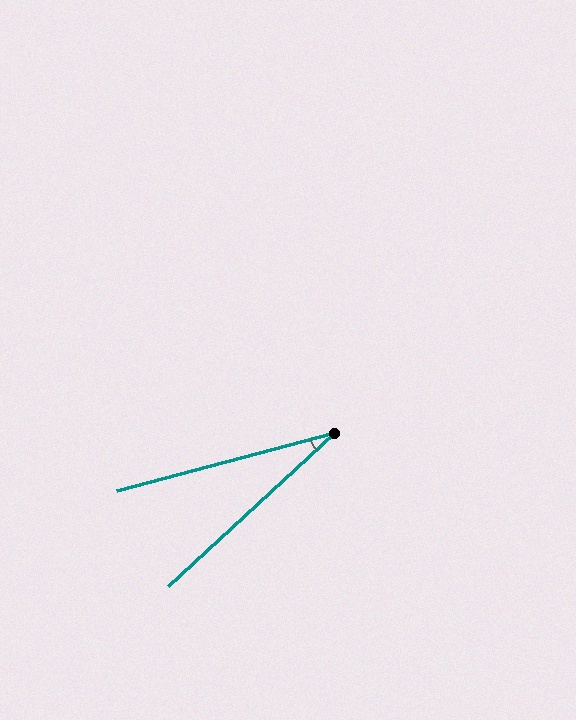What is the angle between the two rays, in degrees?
Approximately 28 degrees.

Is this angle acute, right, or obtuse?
It is acute.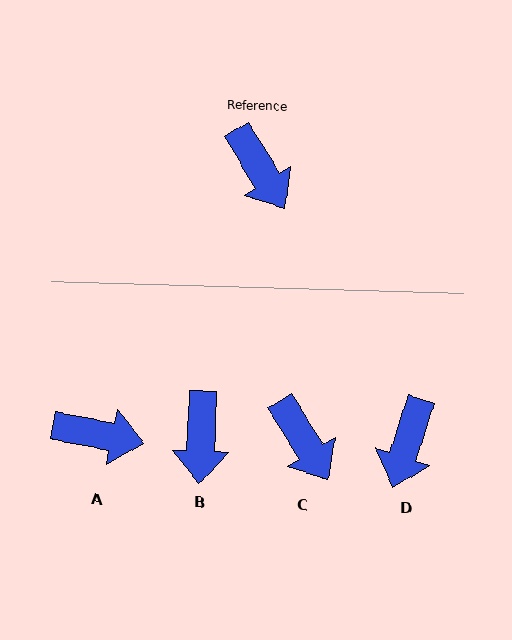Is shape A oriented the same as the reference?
No, it is off by about 47 degrees.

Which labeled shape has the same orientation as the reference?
C.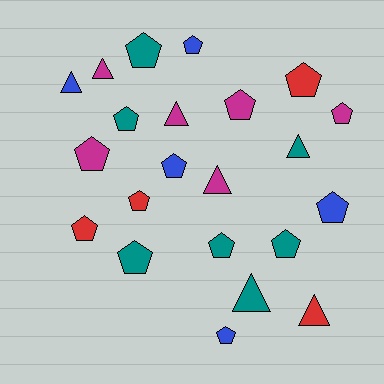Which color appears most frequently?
Teal, with 7 objects.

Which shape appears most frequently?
Pentagon, with 15 objects.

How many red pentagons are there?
There are 3 red pentagons.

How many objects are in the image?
There are 22 objects.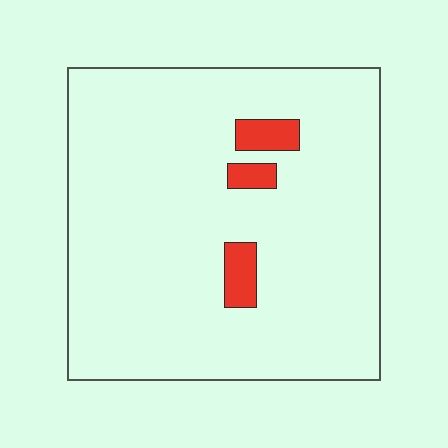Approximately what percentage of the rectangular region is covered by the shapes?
Approximately 5%.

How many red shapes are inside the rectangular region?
3.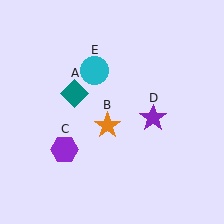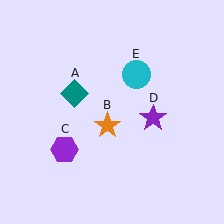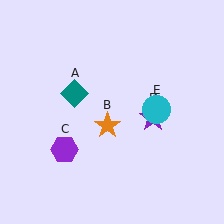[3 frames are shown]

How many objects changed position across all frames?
1 object changed position: cyan circle (object E).